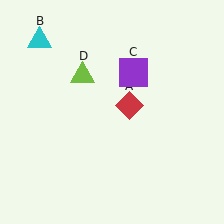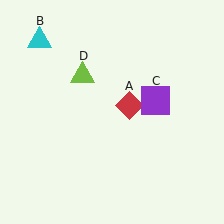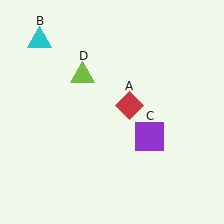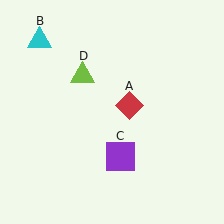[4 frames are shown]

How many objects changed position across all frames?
1 object changed position: purple square (object C).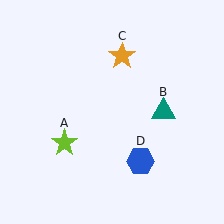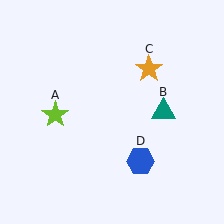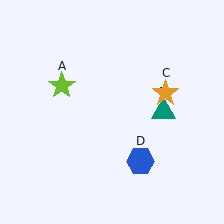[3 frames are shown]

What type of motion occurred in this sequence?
The lime star (object A), orange star (object C) rotated clockwise around the center of the scene.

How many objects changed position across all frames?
2 objects changed position: lime star (object A), orange star (object C).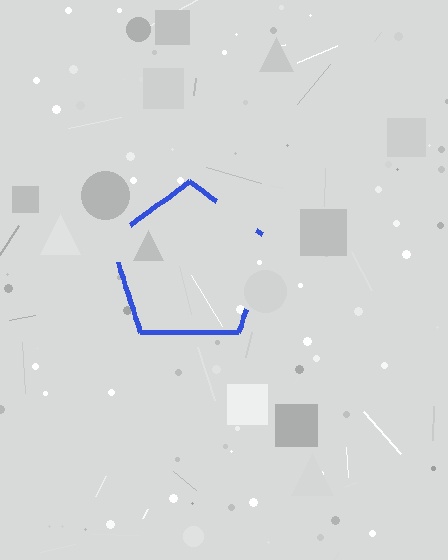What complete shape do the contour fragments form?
The contour fragments form a pentagon.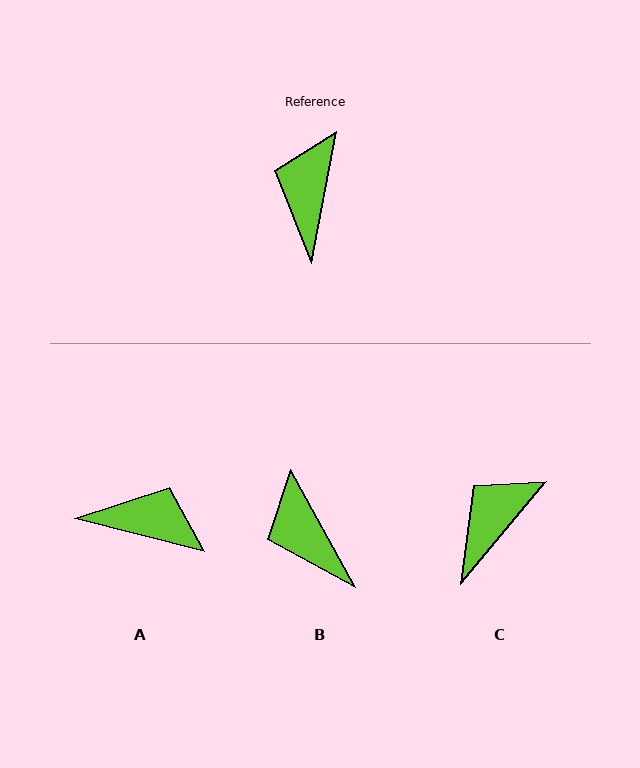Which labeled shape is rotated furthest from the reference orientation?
A, about 93 degrees away.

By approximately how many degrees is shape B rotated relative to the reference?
Approximately 40 degrees counter-clockwise.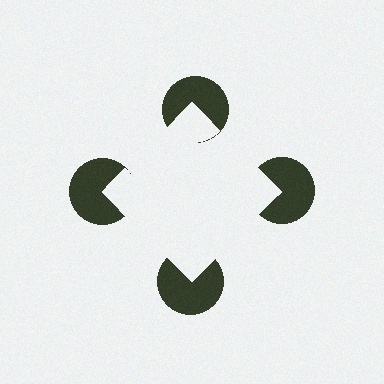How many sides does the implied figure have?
4 sides.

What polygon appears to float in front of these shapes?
An illusory square — its edges are inferred from the aligned wedge cuts in the pac-man discs, not physically drawn.